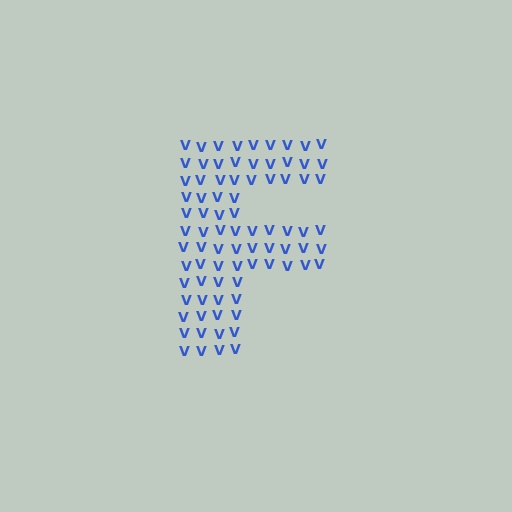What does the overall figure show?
The overall figure shows the letter F.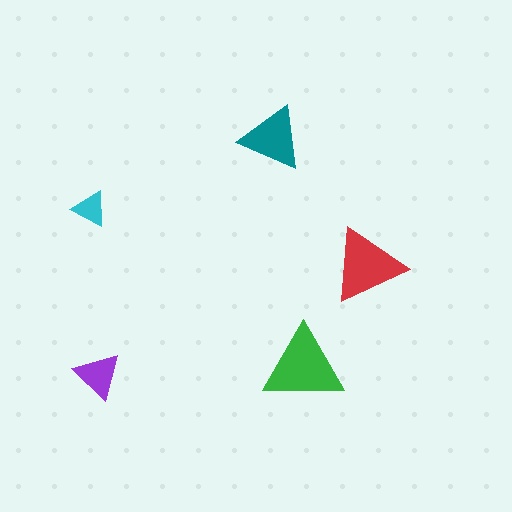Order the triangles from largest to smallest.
the green one, the red one, the teal one, the purple one, the cyan one.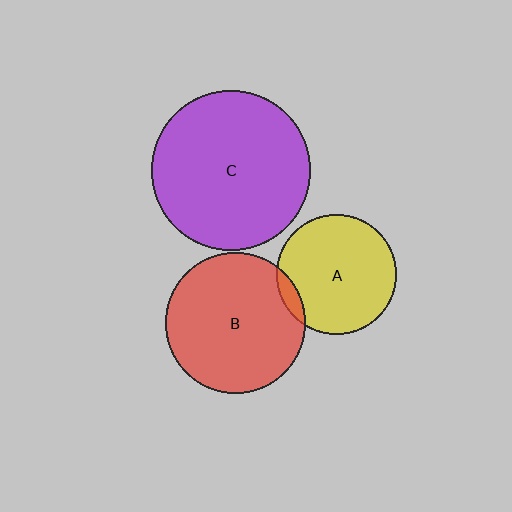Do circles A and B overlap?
Yes.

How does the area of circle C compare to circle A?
Approximately 1.8 times.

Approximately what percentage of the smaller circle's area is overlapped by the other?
Approximately 5%.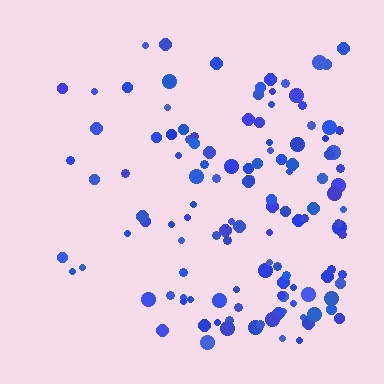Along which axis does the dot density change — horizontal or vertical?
Horizontal.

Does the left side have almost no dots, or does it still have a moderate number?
Still a moderate number, just noticeably fewer than the right.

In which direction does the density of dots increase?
From left to right, with the right side densest.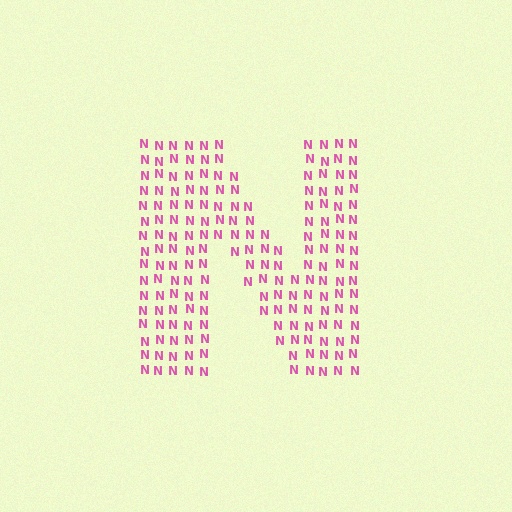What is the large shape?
The large shape is the letter N.